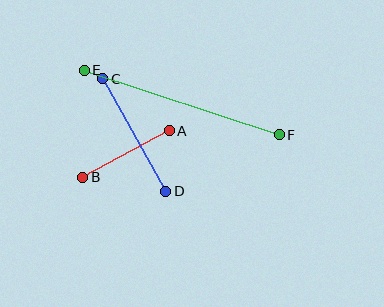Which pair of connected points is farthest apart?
Points E and F are farthest apart.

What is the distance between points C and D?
The distance is approximately 129 pixels.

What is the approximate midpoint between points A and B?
The midpoint is at approximately (126, 154) pixels.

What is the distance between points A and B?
The distance is approximately 98 pixels.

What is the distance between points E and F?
The distance is approximately 206 pixels.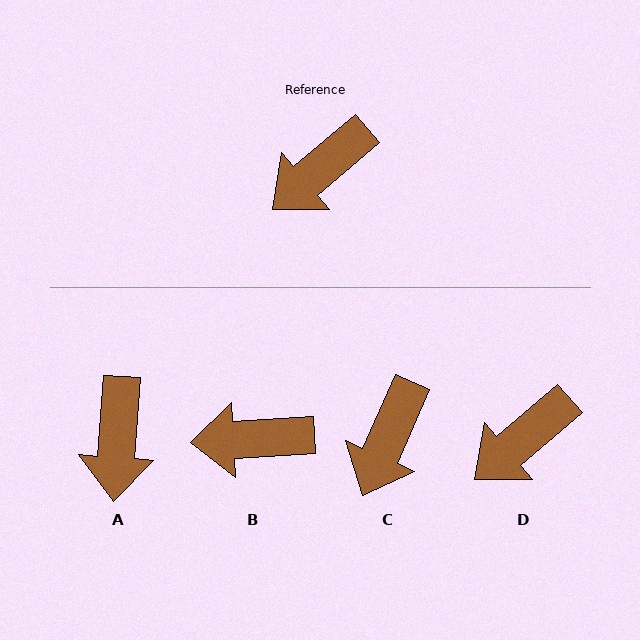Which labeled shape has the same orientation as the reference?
D.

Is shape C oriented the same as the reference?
No, it is off by about 26 degrees.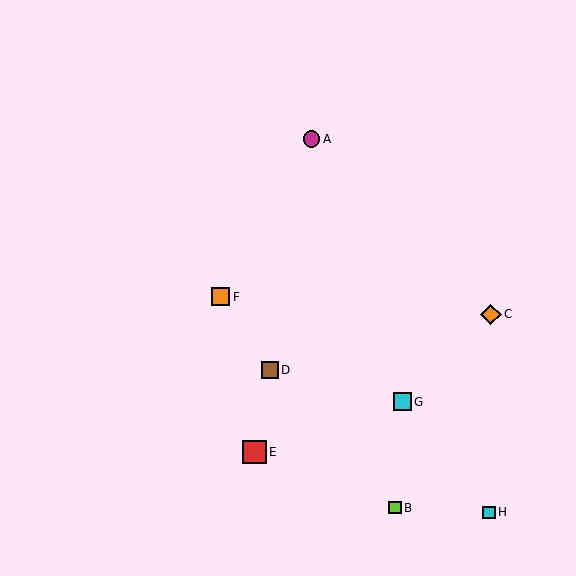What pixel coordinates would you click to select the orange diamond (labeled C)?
Click at (491, 314) to select the orange diamond C.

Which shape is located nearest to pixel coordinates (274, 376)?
The brown square (labeled D) at (270, 370) is nearest to that location.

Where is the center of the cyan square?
The center of the cyan square is at (489, 512).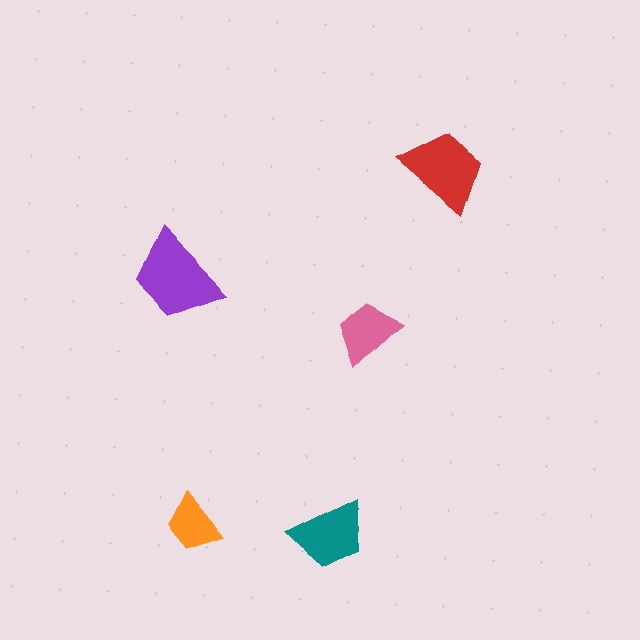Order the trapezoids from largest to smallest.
the purple one, the red one, the teal one, the pink one, the orange one.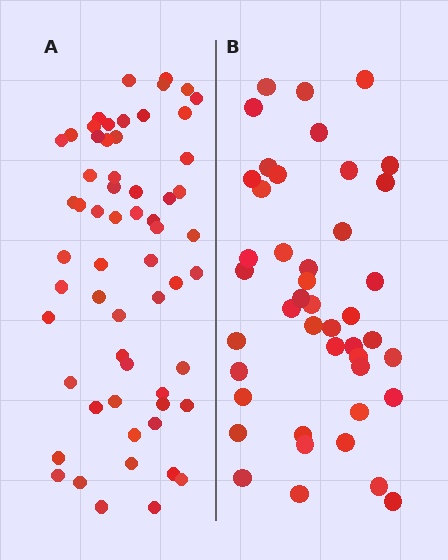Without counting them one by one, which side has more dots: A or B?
Region A (the left region) has more dots.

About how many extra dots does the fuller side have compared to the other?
Region A has approximately 15 more dots than region B.